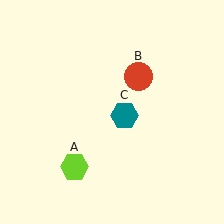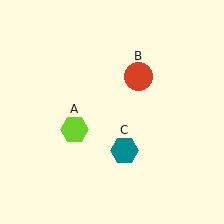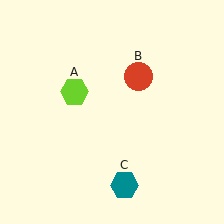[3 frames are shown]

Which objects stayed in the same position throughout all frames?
Red circle (object B) remained stationary.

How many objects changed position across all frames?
2 objects changed position: lime hexagon (object A), teal hexagon (object C).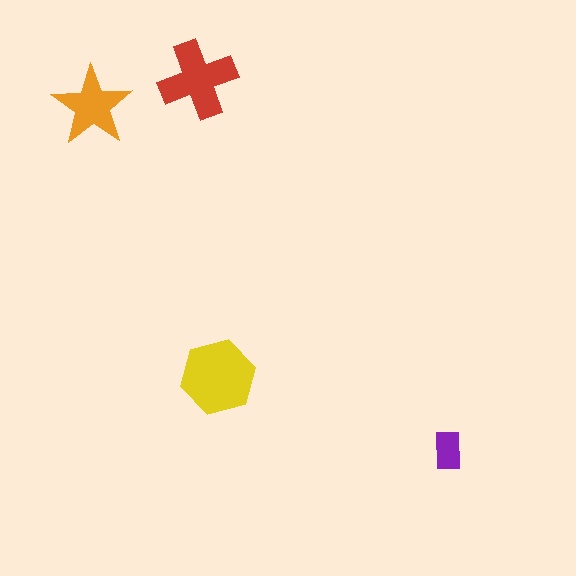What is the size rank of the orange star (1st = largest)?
3rd.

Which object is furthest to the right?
The purple rectangle is rightmost.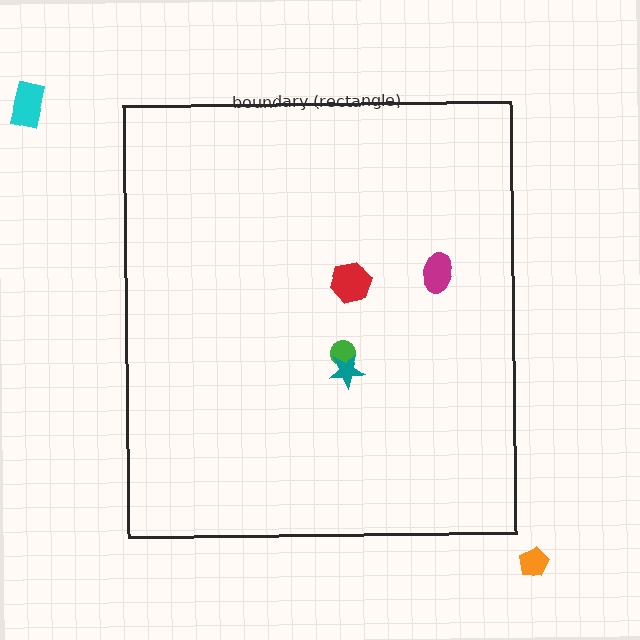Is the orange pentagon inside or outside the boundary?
Outside.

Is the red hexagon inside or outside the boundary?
Inside.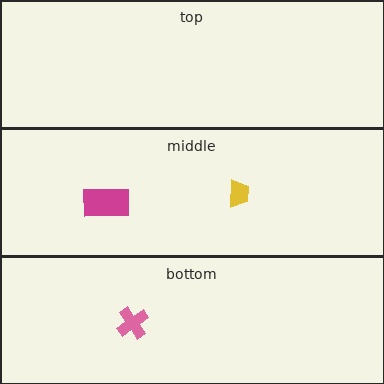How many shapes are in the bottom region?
1.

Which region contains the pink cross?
The bottom region.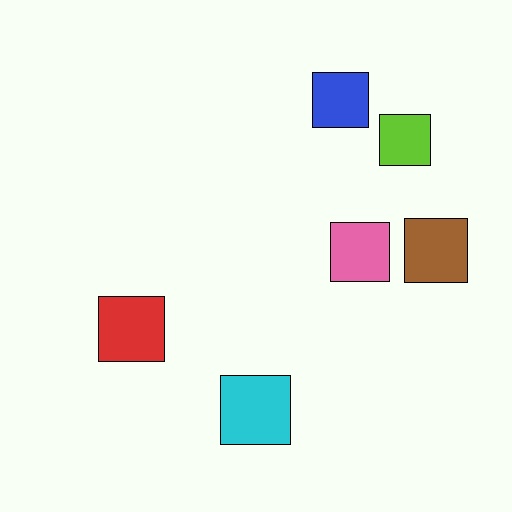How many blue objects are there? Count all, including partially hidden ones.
There is 1 blue object.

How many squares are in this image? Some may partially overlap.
There are 6 squares.